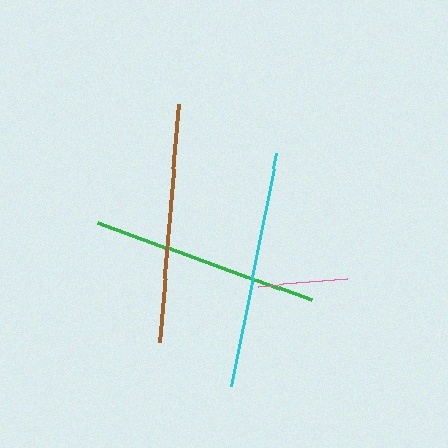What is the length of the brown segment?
The brown segment is approximately 238 pixels long.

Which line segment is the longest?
The cyan line is the longest at approximately 239 pixels.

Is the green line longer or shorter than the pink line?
The green line is longer than the pink line.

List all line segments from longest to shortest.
From longest to shortest: cyan, brown, green, pink.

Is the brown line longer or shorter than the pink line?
The brown line is longer than the pink line.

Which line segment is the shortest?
The pink line is the shortest at approximately 89 pixels.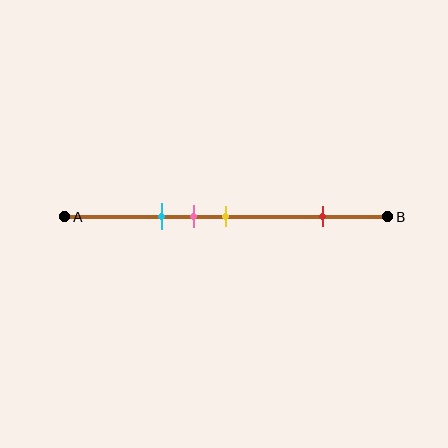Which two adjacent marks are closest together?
The pink and yellow marks are the closest adjacent pair.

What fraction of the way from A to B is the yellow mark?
The yellow mark is approximately 50% (0.5) of the way from A to B.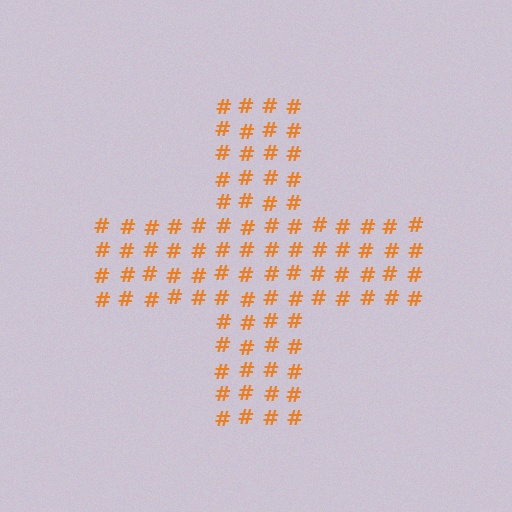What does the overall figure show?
The overall figure shows a cross.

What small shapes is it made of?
It is made of small hash symbols.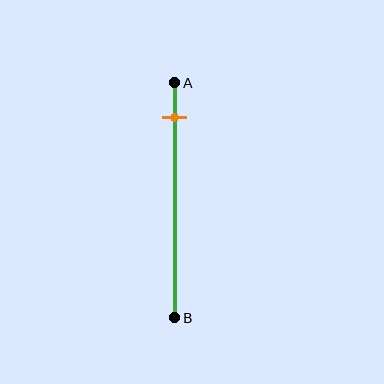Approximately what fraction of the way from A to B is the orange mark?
The orange mark is approximately 15% of the way from A to B.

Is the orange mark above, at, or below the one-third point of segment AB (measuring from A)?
The orange mark is above the one-third point of segment AB.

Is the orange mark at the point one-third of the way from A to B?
No, the mark is at about 15% from A, not at the 33% one-third point.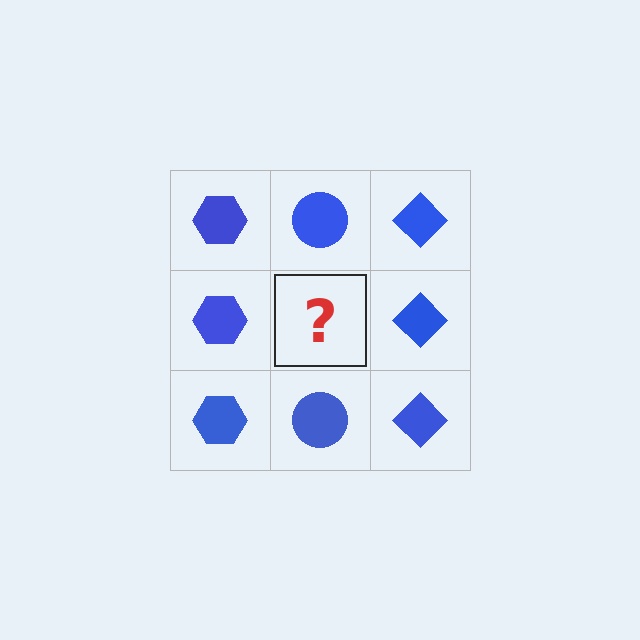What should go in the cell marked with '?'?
The missing cell should contain a blue circle.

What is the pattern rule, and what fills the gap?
The rule is that each column has a consistent shape. The gap should be filled with a blue circle.